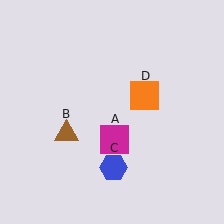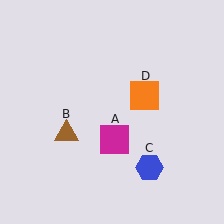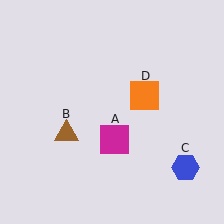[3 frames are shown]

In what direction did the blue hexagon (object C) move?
The blue hexagon (object C) moved right.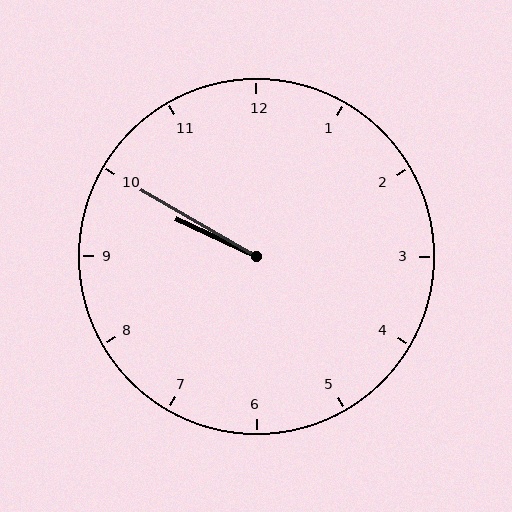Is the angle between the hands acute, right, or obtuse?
It is acute.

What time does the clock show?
9:50.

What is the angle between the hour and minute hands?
Approximately 5 degrees.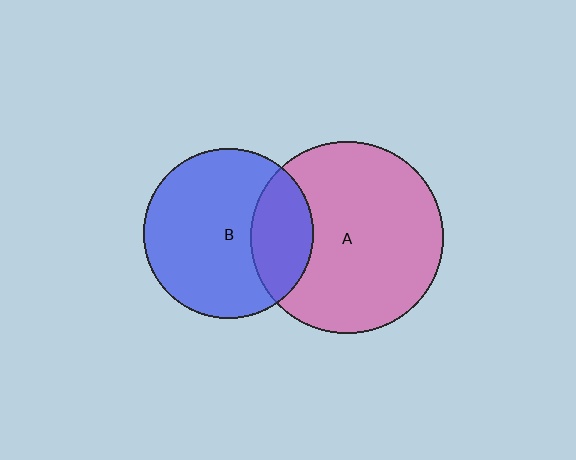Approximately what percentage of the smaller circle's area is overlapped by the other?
Approximately 25%.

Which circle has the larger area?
Circle A (pink).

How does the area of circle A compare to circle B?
Approximately 1.3 times.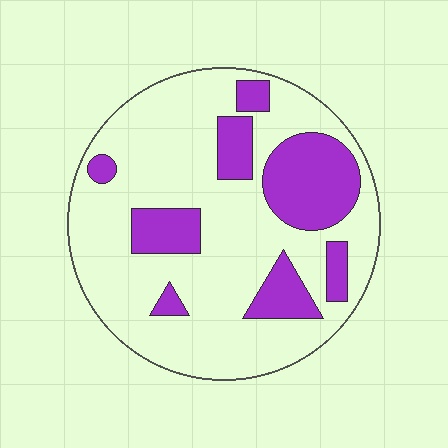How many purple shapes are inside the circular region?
8.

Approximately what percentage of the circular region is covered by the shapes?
Approximately 25%.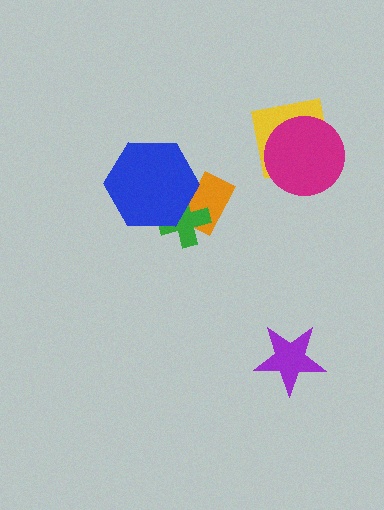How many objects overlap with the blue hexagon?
2 objects overlap with the blue hexagon.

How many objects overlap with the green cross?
2 objects overlap with the green cross.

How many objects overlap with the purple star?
0 objects overlap with the purple star.